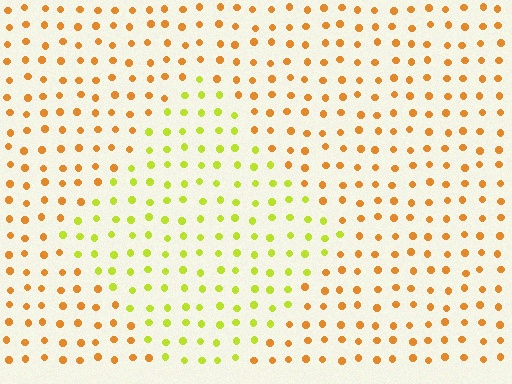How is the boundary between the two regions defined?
The boundary is defined purely by a slight shift in hue (about 43 degrees). Spacing, size, and orientation are identical on both sides.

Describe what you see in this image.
The image is filled with small orange elements in a uniform arrangement. A diamond-shaped region is visible where the elements are tinted to a slightly different hue, forming a subtle color boundary.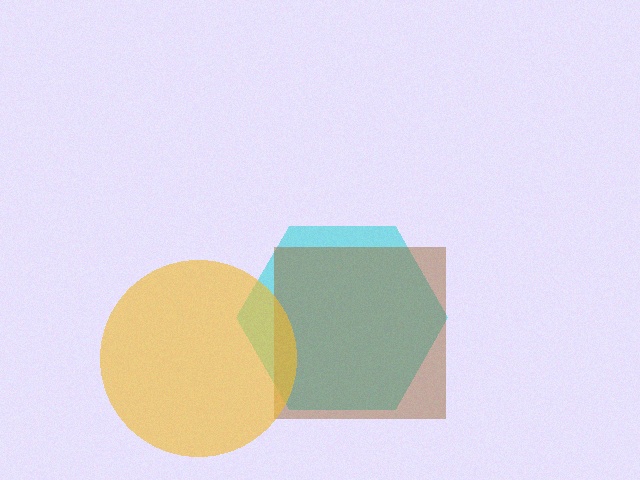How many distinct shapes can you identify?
There are 3 distinct shapes: a cyan hexagon, a brown square, a yellow circle.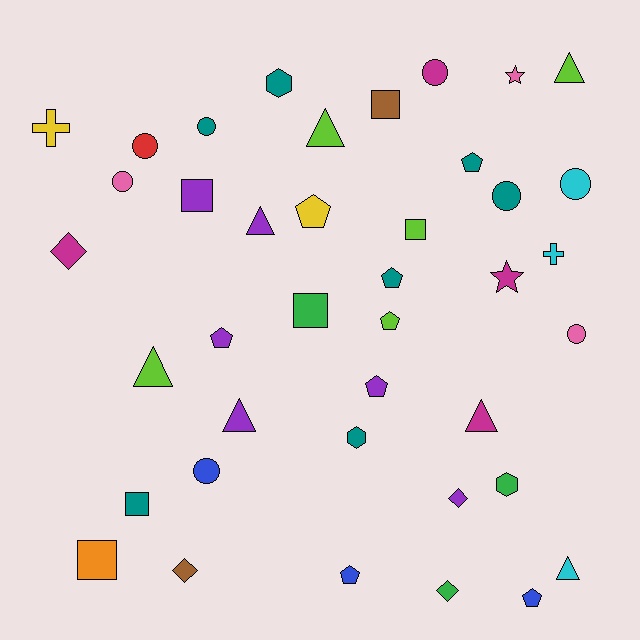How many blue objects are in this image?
There are 3 blue objects.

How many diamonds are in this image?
There are 4 diamonds.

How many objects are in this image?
There are 40 objects.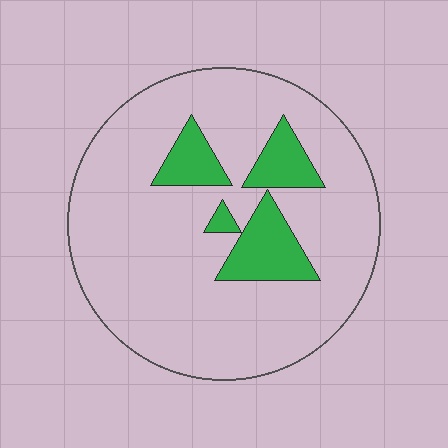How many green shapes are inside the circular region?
4.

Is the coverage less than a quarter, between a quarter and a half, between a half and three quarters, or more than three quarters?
Less than a quarter.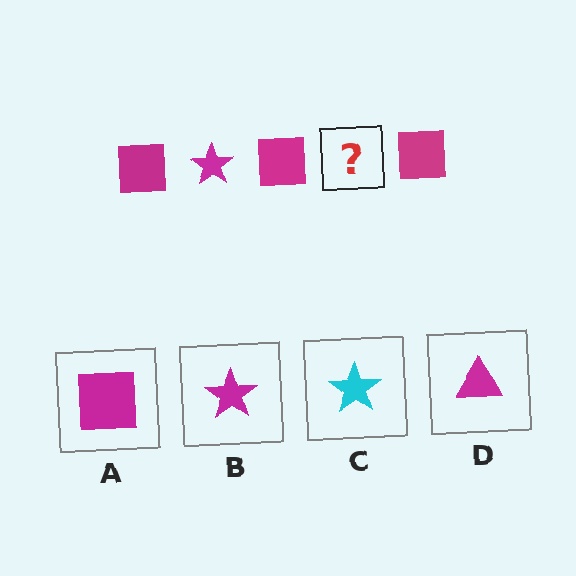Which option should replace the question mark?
Option B.